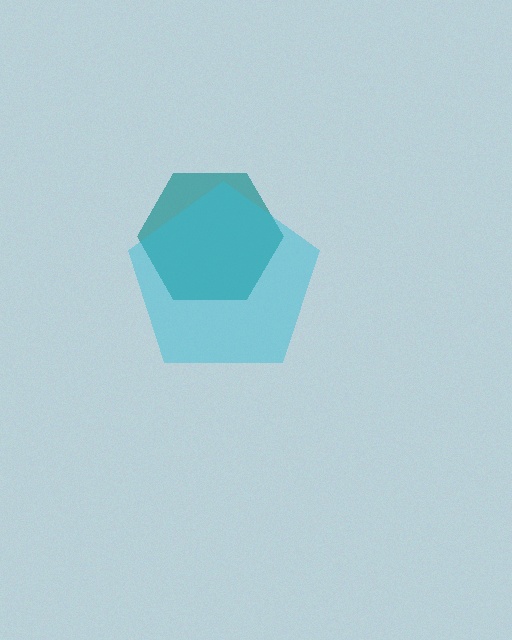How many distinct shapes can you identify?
There are 2 distinct shapes: a teal hexagon, a cyan pentagon.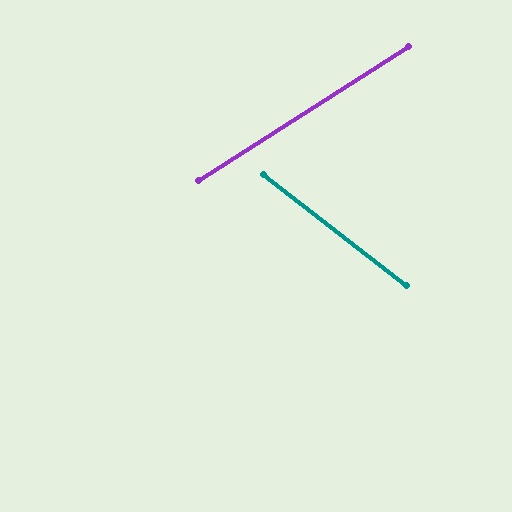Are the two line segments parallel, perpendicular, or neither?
Neither parallel nor perpendicular — they differ by about 70°.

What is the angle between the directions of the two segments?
Approximately 70 degrees.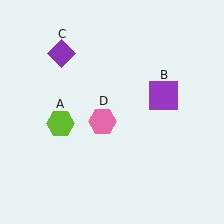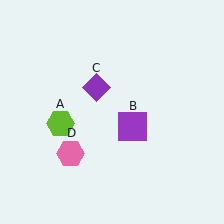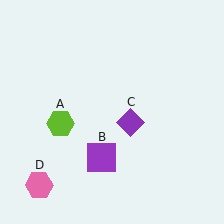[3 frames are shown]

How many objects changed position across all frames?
3 objects changed position: purple square (object B), purple diamond (object C), pink hexagon (object D).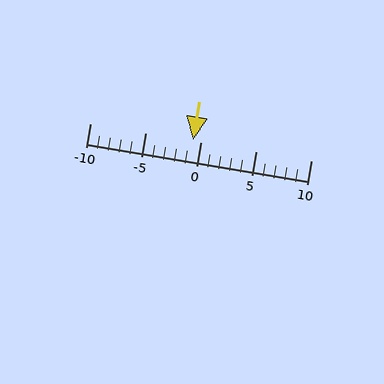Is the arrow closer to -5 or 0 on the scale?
The arrow is closer to 0.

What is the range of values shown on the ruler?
The ruler shows values from -10 to 10.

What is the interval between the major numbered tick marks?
The major tick marks are spaced 5 units apart.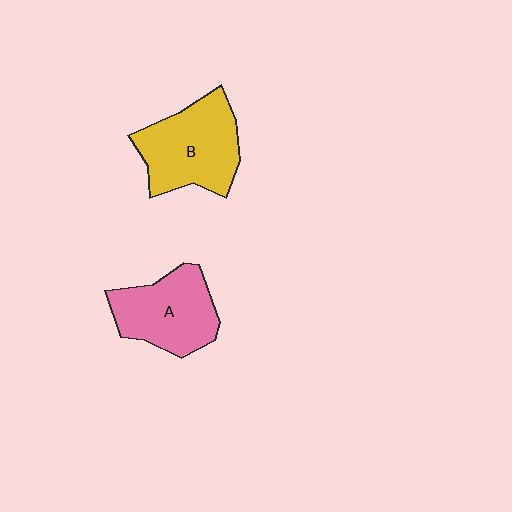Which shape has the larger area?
Shape B (yellow).